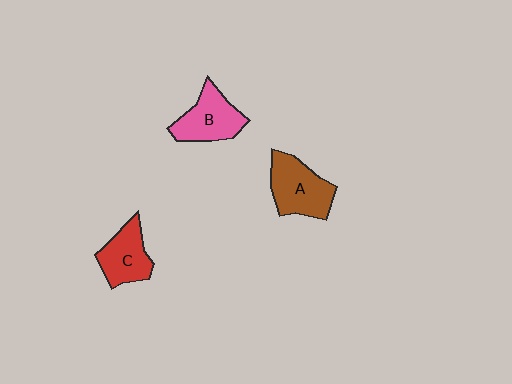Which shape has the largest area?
Shape A (brown).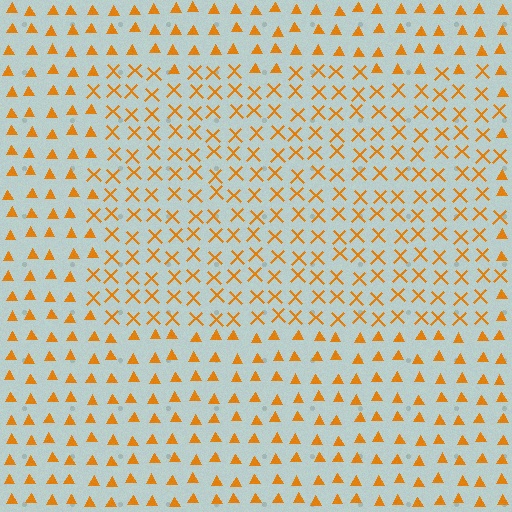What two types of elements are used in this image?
The image uses X marks inside the rectangle region and triangles outside it.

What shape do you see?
I see a rectangle.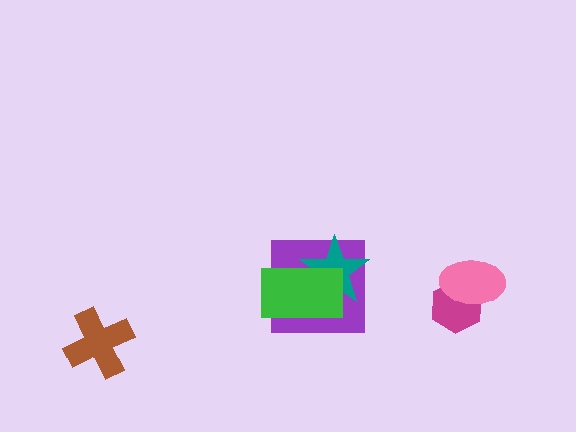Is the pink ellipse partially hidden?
No, no other shape covers it.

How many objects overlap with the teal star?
2 objects overlap with the teal star.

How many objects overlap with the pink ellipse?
1 object overlaps with the pink ellipse.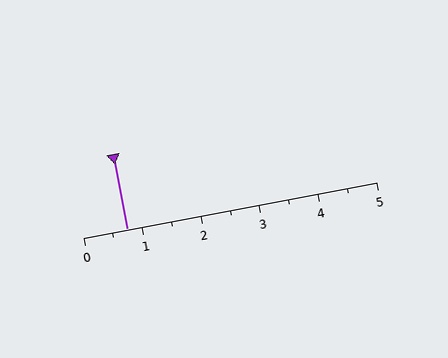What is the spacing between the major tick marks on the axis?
The major ticks are spaced 1 apart.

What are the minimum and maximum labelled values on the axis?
The axis runs from 0 to 5.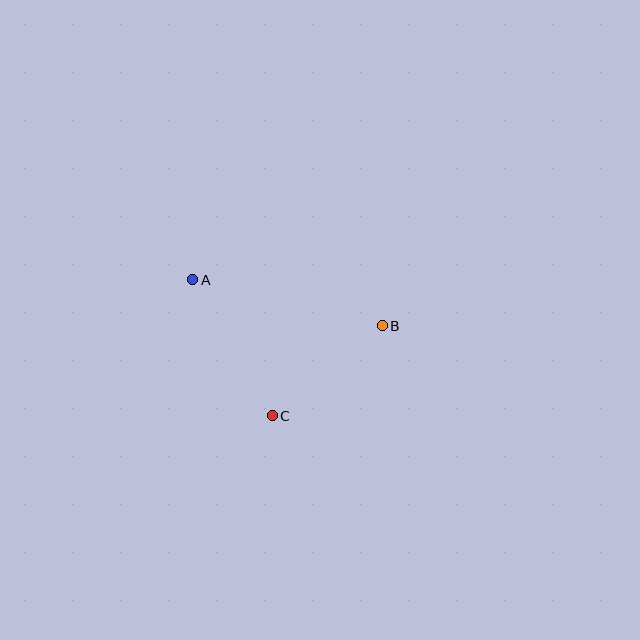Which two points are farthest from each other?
Points A and B are farthest from each other.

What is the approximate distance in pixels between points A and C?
The distance between A and C is approximately 158 pixels.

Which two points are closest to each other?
Points B and C are closest to each other.